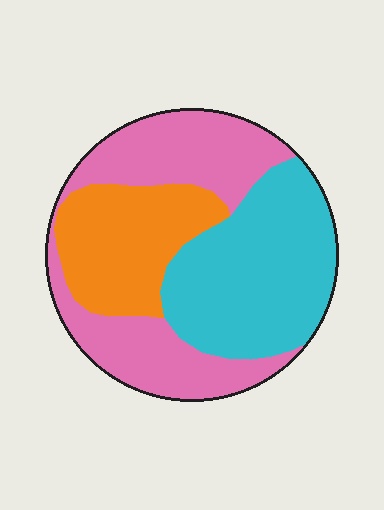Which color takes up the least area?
Orange, at roughly 25%.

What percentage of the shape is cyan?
Cyan covers around 35% of the shape.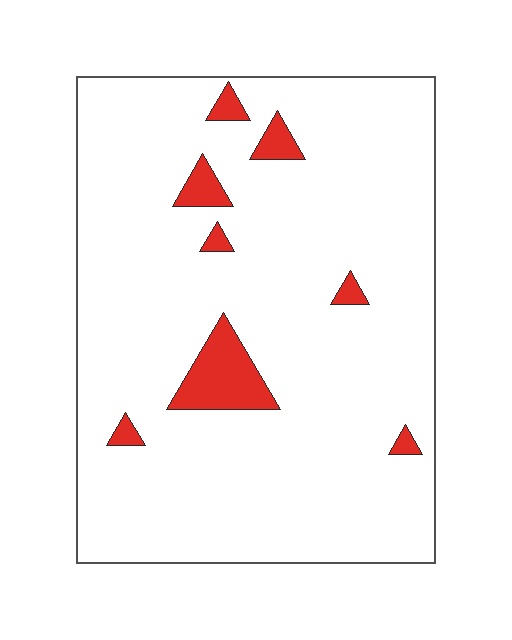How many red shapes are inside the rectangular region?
8.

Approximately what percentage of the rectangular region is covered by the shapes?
Approximately 5%.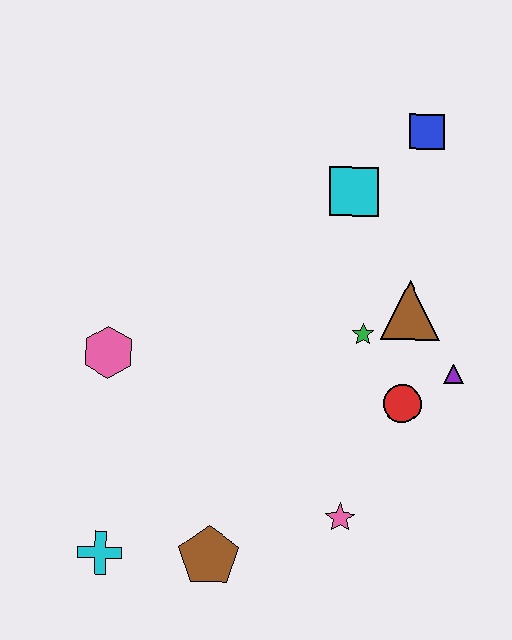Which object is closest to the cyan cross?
The brown pentagon is closest to the cyan cross.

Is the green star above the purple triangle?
Yes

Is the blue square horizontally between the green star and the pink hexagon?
No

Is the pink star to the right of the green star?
No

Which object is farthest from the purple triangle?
The cyan cross is farthest from the purple triangle.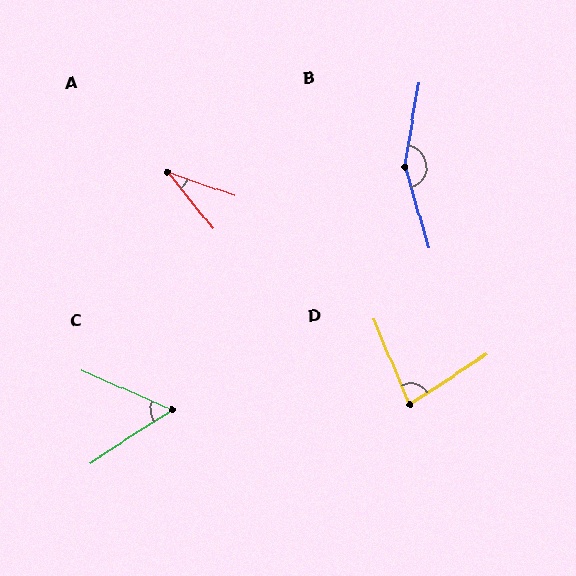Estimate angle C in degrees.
Approximately 57 degrees.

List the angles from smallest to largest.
A (32°), C (57°), D (79°), B (154°).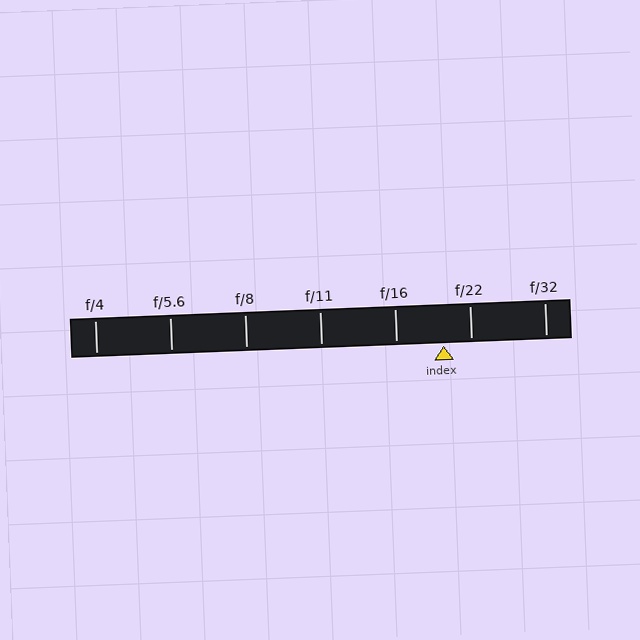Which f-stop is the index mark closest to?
The index mark is closest to f/22.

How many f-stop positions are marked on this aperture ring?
There are 7 f-stop positions marked.